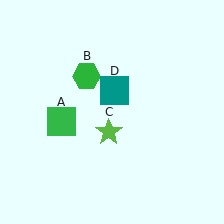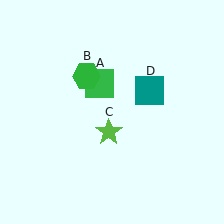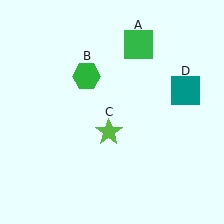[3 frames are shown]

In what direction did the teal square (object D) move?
The teal square (object D) moved right.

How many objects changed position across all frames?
2 objects changed position: green square (object A), teal square (object D).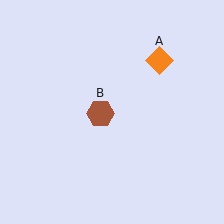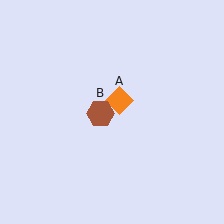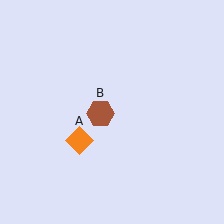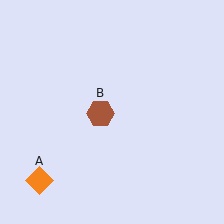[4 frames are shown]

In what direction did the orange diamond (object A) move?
The orange diamond (object A) moved down and to the left.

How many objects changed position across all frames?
1 object changed position: orange diamond (object A).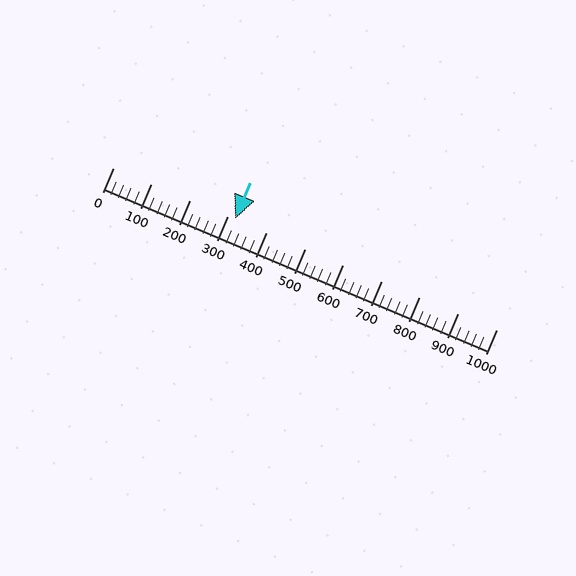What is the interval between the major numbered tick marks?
The major tick marks are spaced 100 units apart.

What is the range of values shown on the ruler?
The ruler shows values from 0 to 1000.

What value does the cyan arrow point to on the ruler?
The cyan arrow points to approximately 318.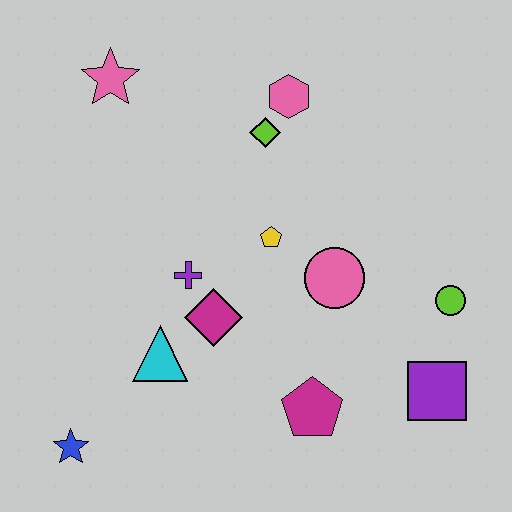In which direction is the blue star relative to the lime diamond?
The blue star is below the lime diamond.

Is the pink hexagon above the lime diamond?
Yes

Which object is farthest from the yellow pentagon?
The blue star is farthest from the yellow pentagon.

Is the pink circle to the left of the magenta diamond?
No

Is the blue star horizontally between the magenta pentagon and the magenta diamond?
No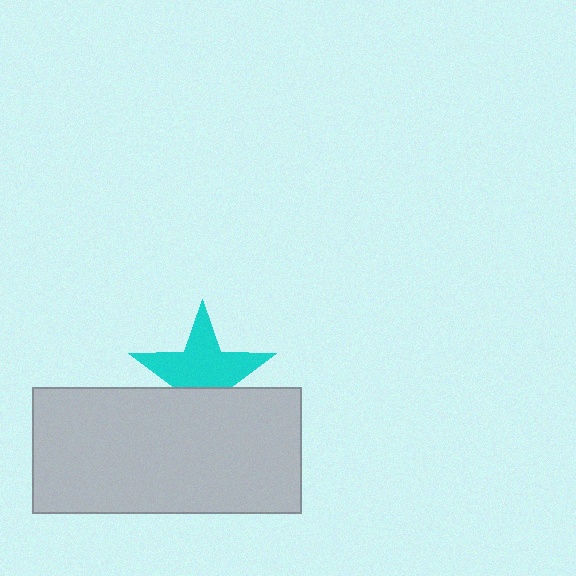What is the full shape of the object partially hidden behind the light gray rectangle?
The partially hidden object is a cyan star.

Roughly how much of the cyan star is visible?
About half of it is visible (roughly 64%).